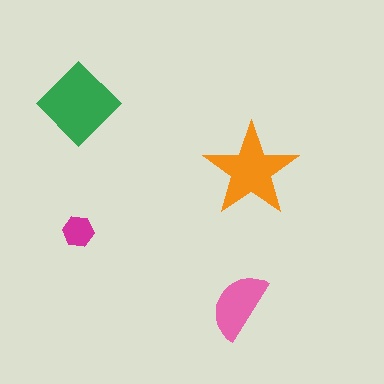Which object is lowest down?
The pink semicircle is bottommost.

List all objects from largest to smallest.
The green diamond, the orange star, the pink semicircle, the magenta hexagon.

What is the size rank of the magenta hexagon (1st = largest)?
4th.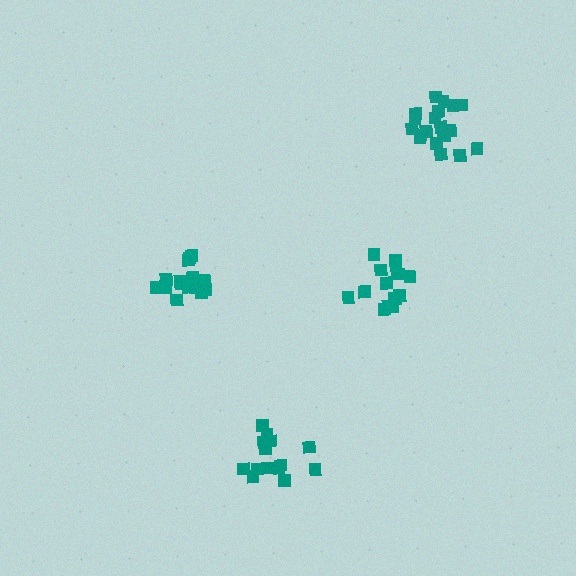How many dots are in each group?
Group 1: 14 dots, Group 2: 14 dots, Group 3: 20 dots, Group 4: 16 dots (64 total).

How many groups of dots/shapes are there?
There are 4 groups.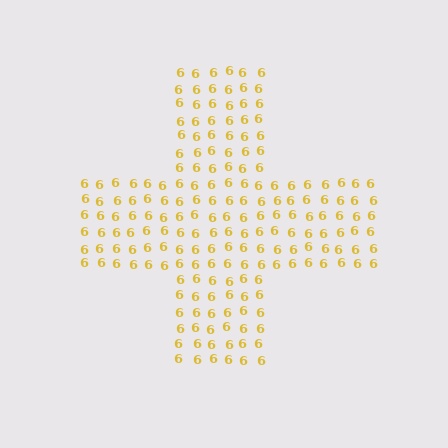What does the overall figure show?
The overall figure shows a cross.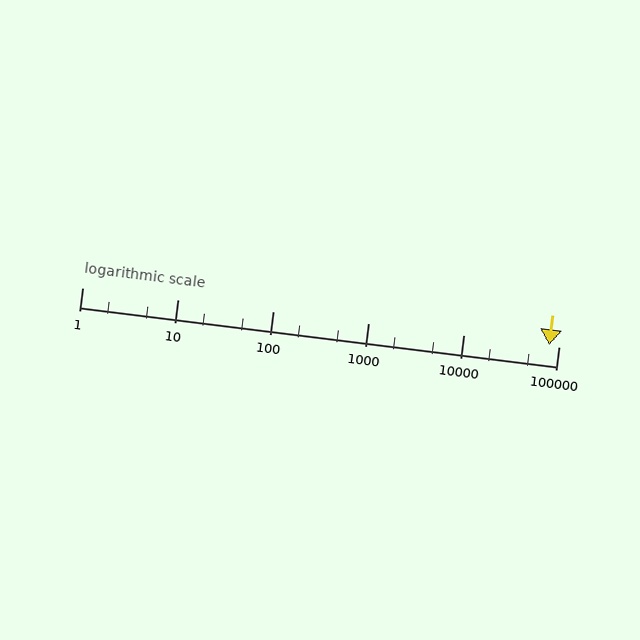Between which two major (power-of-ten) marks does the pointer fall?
The pointer is between 10000 and 100000.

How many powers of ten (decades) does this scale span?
The scale spans 5 decades, from 1 to 100000.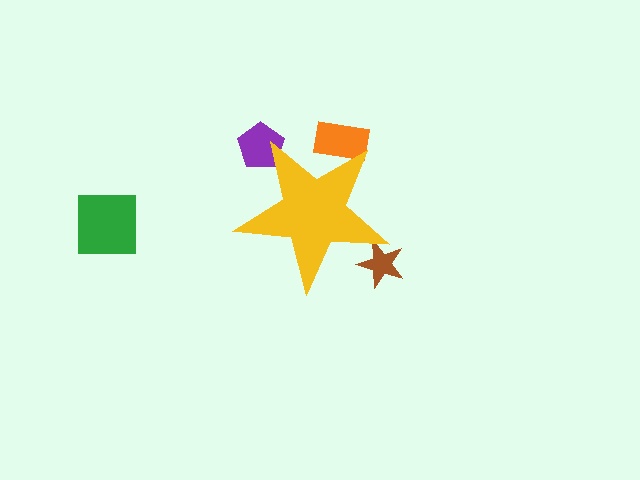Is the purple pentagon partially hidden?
Yes, the purple pentagon is partially hidden behind the yellow star.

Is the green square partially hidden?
No, the green square is fully visible.